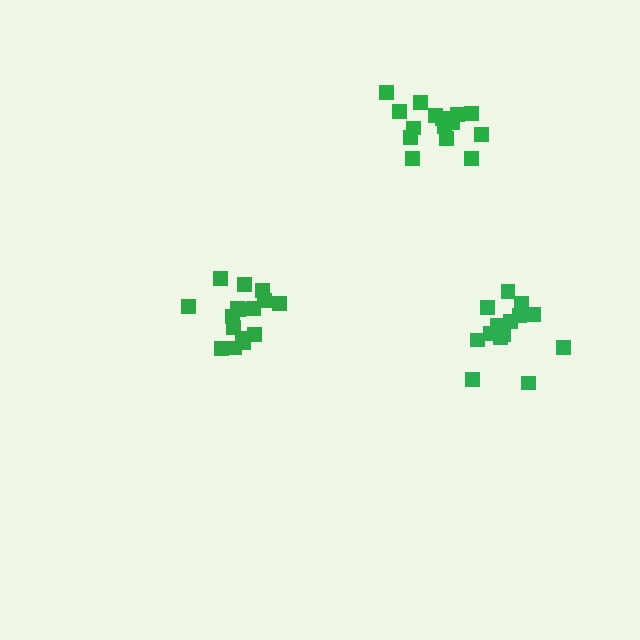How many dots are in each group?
Group 1: 16 dots, Group 2: 16 dots, Group 3: 14 dots (46 total).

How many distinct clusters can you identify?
There are 3 distinct clusters.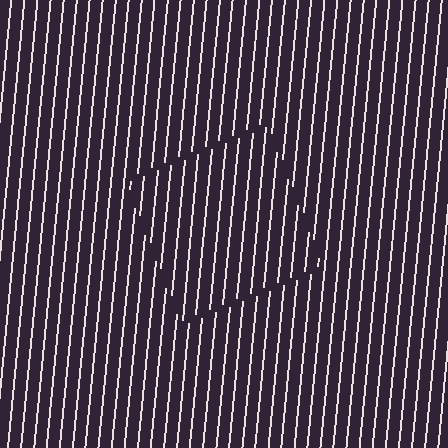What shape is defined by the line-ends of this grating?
An illusory square. The interior of the shape contains the same grating, shifted by half a period — the contour is defined by the phase discontinuity where line-ends from the inner and outer gratings abut.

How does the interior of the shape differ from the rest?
The interior of the shape contains the same grating, shifted by half a period — the contour is defined by the phase discontinuity where line-ends from the inner and outer gratings abut.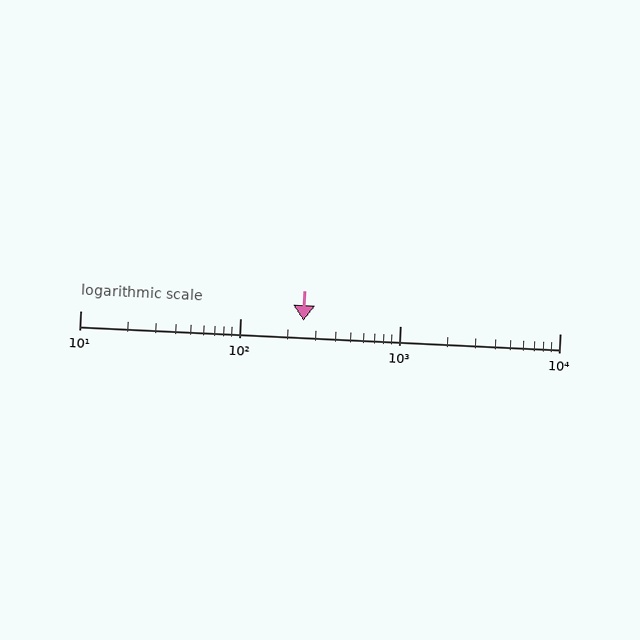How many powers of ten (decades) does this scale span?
The scale spans 3 decades, from 10 to 10000.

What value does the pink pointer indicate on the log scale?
The pointer indicates approximately 250.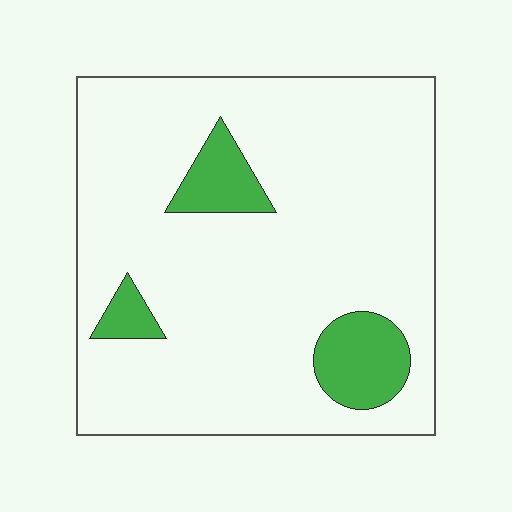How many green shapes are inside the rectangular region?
3.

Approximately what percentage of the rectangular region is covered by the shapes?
Approximately 10%.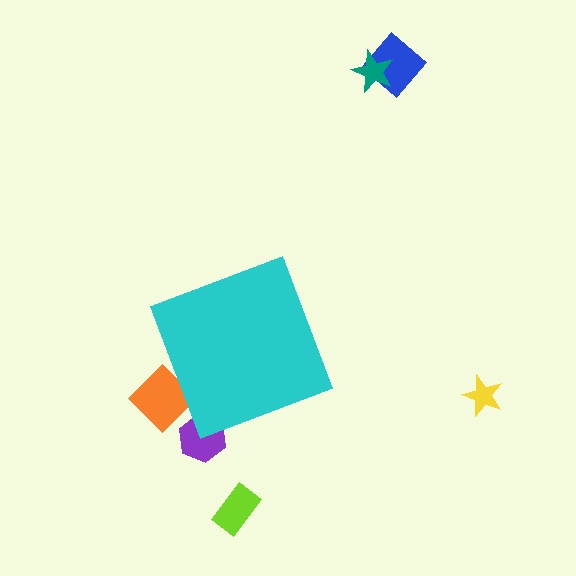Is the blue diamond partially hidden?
No, the blue diamond is fully visible.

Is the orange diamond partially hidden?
Yes, the orange diamond is partially hidden behind the cyan diamond.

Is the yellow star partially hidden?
No, the yellow star is fully visible.